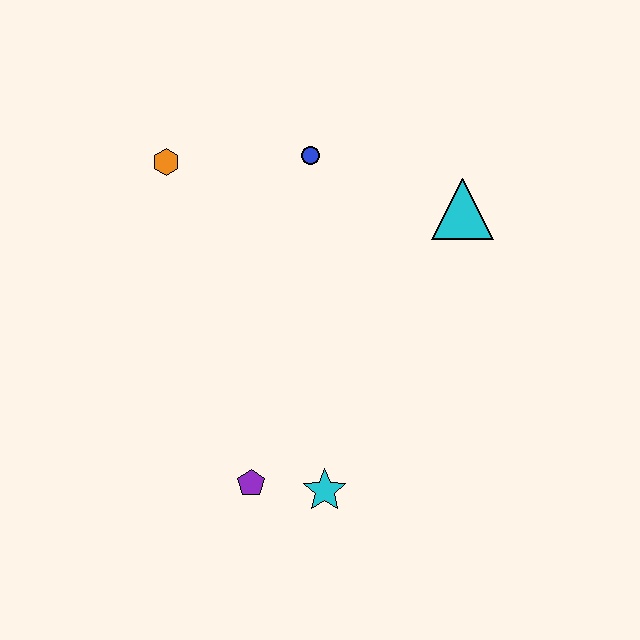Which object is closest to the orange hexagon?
The blue circle is closest to the orange hexagon.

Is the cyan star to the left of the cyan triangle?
Yes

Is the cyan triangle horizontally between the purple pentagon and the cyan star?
No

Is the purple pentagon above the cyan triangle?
No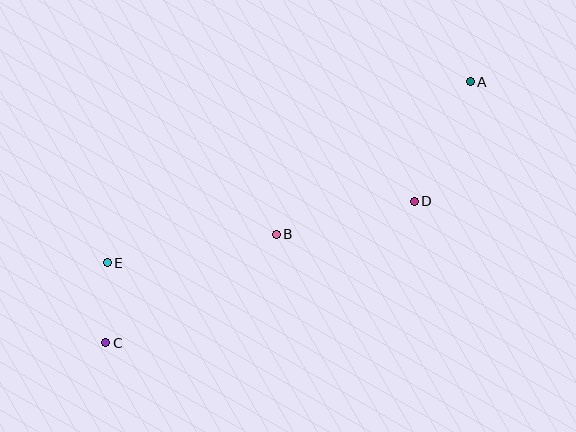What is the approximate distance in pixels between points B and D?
The distance between B and D is approximately 142 pixels.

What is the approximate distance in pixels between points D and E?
The distance between D and E is approximately 313 pixels.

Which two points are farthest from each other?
Points A and C are farthest from each other.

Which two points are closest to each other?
Points C and E are closest to each other.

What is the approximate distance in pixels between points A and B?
The distance between A and B is approximately 247 pixels.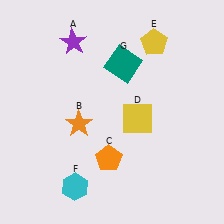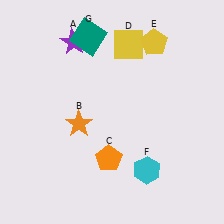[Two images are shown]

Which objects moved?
The objects that moved are: the yellow square (D), the cyan hexagon (F), the teal square (G).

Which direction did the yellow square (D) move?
The yellow square (D) moved up.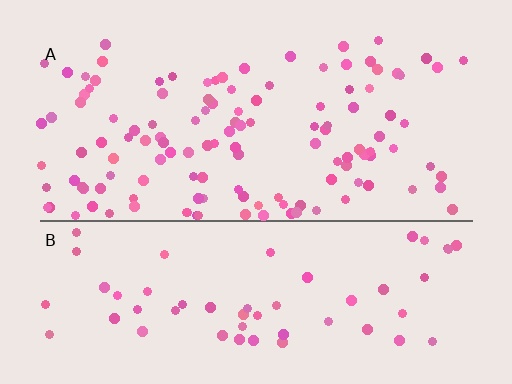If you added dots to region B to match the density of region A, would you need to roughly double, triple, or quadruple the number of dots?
Approximately double.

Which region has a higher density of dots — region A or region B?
A (the top).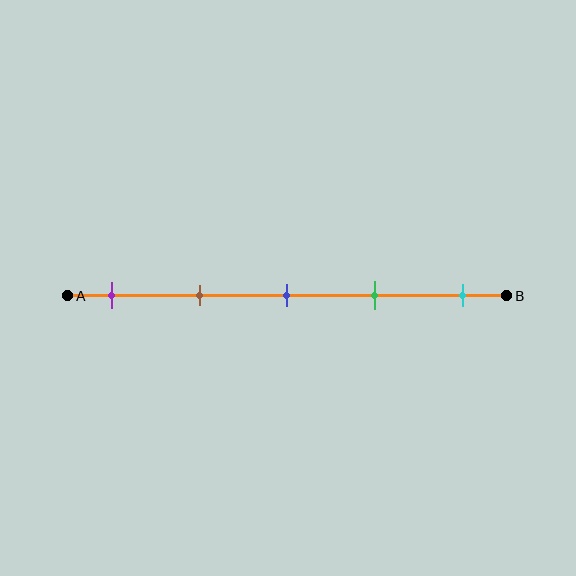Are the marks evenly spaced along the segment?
Yes, the marks are approximately evenly spaced.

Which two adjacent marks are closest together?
The blue and green marks are the closest adjacent pair.